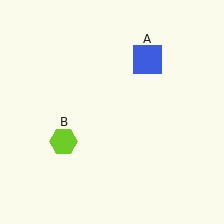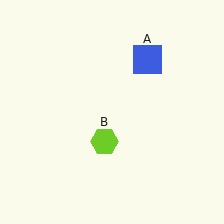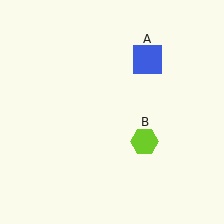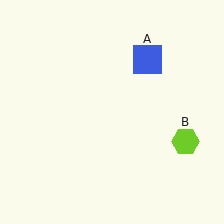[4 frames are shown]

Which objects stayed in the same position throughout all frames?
Blue square (object A) remained stationary.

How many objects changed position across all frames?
1 object changed position: lime hexagon (object B).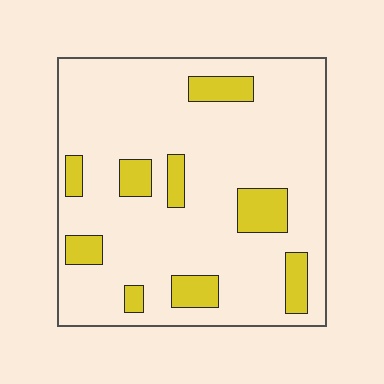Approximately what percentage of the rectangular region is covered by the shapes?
Approximately 15%.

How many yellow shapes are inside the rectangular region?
9.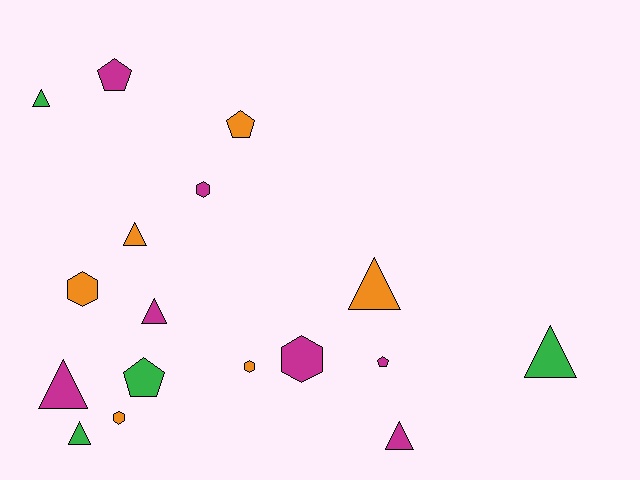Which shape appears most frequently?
Triangle, with 8 objects.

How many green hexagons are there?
There are no green hexagons.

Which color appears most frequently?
Magenta, with 7 objects.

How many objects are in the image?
There are 17 objects.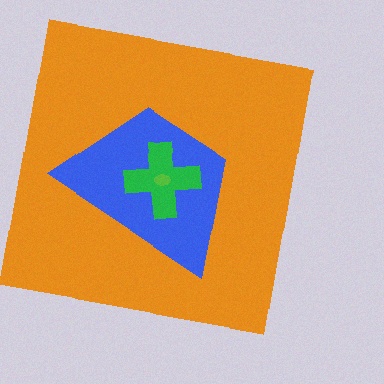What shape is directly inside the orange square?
The blue trapezoid.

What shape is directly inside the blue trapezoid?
The green cross.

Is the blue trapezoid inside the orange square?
Yes.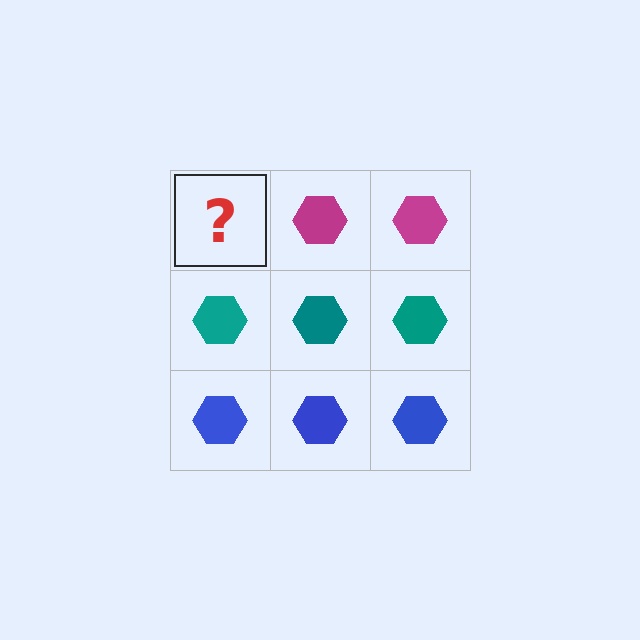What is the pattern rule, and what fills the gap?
The rule is that each row has a consistent color. The gap should be filled with a magenta hexagon.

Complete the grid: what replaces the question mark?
The question mark should be replaced with a magenta hexagon.